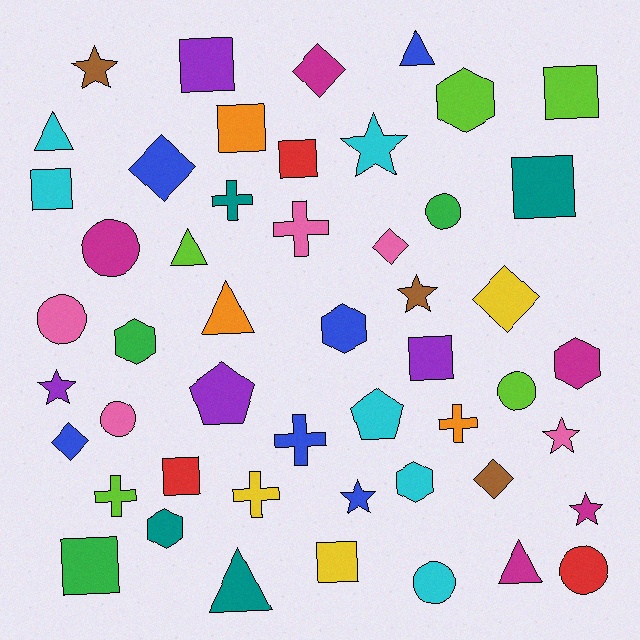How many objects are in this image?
There are 50 objects.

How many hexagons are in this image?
There are 6 hexagons.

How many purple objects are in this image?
There are 4 purple objects.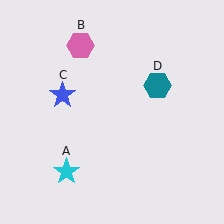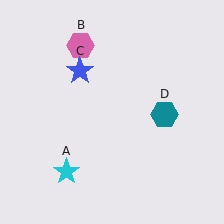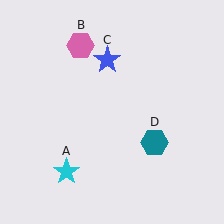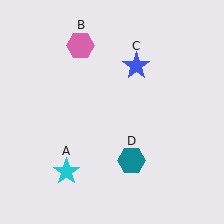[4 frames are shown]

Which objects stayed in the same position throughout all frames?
Cyan star (object A) and pink hexagon (object B) remained stationary.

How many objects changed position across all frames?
2 objects changed position: blue star (object C), teal hexagon (object D).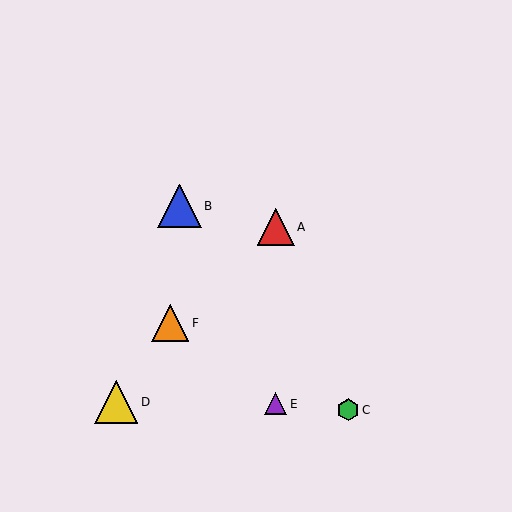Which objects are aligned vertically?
Objects A, E are aligned vertically.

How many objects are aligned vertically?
2 objects (A, E) are aligned vertically.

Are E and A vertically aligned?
Yes, both are at x≈276.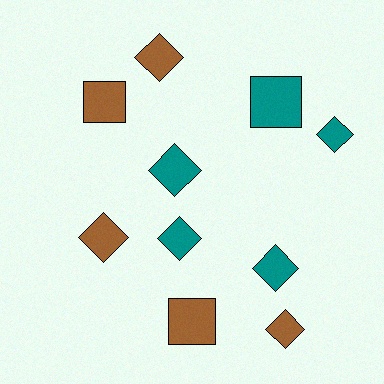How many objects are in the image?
There are 10 objects.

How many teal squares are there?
There is 1 teal square.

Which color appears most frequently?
Teal, with 5 objects.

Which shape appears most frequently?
Diamond, with 7 objects.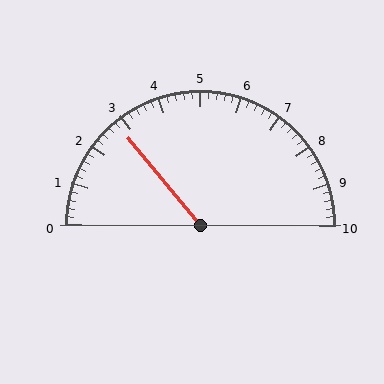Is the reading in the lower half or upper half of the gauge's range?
The reading is in the lower half of the range (0 to 10).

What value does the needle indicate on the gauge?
The needle indicates approximately 2.8.